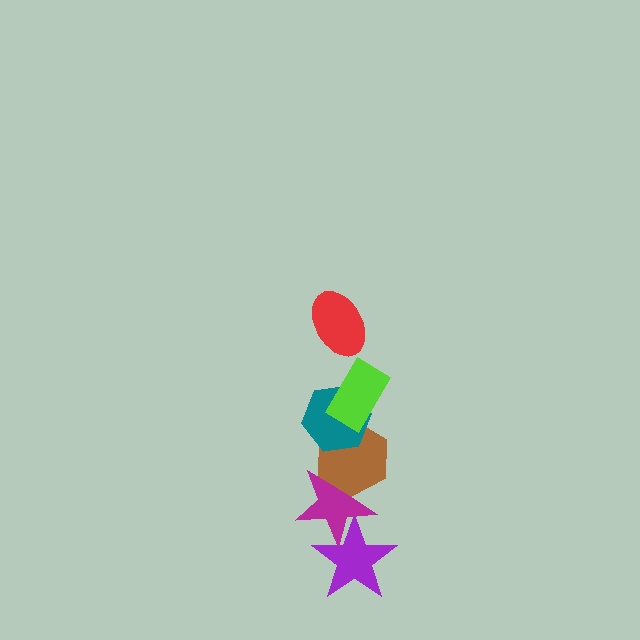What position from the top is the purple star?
The purple star is 6th from the top.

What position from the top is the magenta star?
The magenta star is 5th from the top.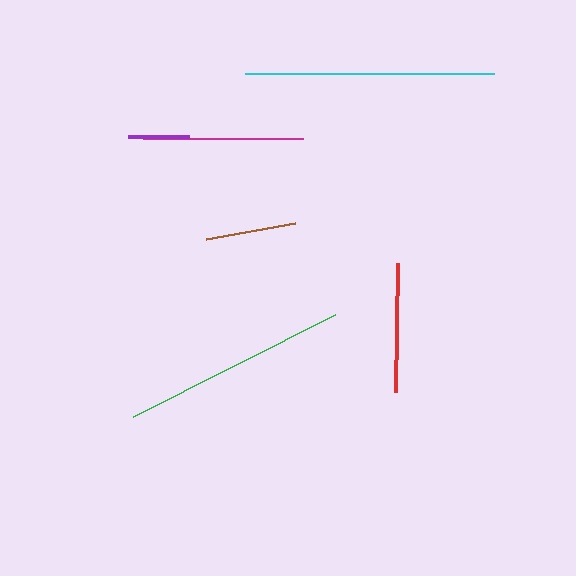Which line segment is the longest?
The cyan line is the longest at approximately 249 pixels.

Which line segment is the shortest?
The purple line is the shortest at approximately 61 pixels.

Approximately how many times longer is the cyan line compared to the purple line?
The cyan line is approximately 4.1 times the length of the purple line.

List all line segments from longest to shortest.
From longest to shortest: cyan, green, magenta, red, brown, purple.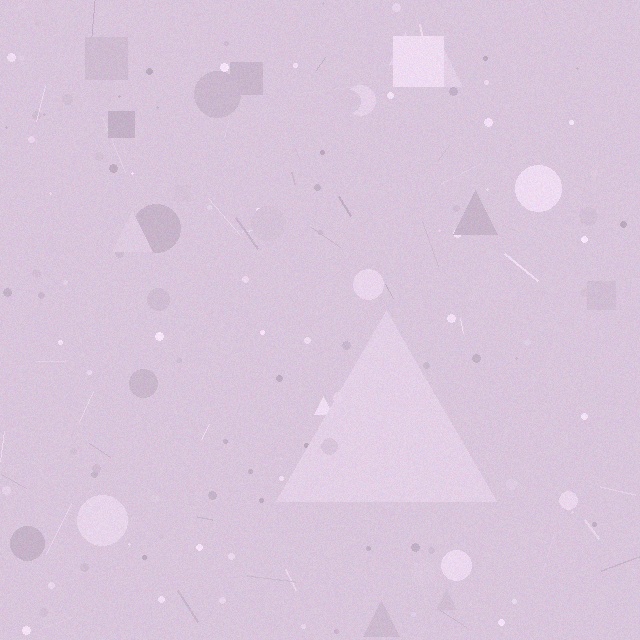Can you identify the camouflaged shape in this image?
The camouflaged shape is a triangle.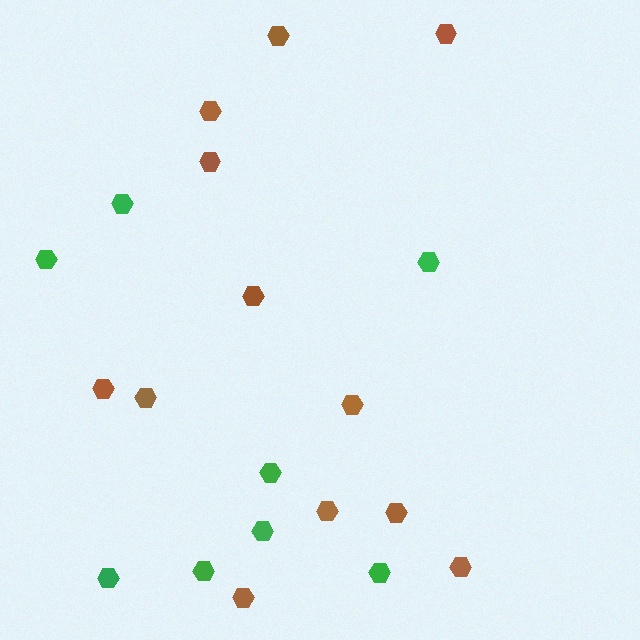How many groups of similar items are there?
There are 2 groups: one group of green hexagons (8) and one group of brown hexagons (12).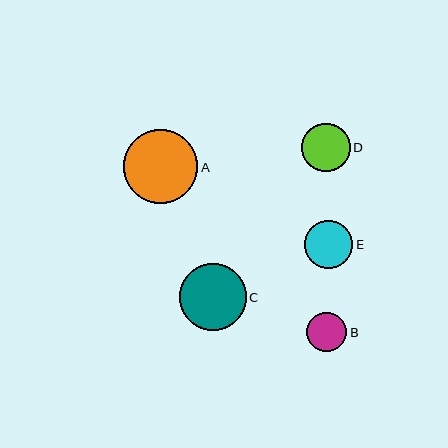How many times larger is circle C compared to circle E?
Circle C is approximately 1.4 times the size of circle E.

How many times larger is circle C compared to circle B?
Circle C is approximately 1.7 times the size of circle B.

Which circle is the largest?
Circle A is the largest with a size of approximately 74 pixels.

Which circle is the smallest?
Circle B is the smallest with a size of approximately 40 pixels.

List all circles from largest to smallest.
From largest to smallest: A, C, D, E, B.